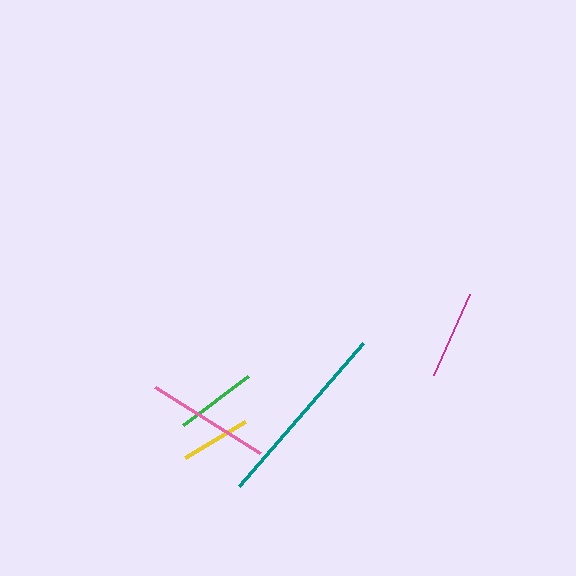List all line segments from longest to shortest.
From longest to shortest: teal, pink, magenta, green, yellow.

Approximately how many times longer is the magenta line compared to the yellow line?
The magenta line is approximately 1.3 times the length of the yellow line.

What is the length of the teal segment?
The teal segment is approximately 190 pixels long.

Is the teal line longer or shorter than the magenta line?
The teal line is longer than the magenta line.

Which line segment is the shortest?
The yellow line is the shortest at approximately 70 pixels.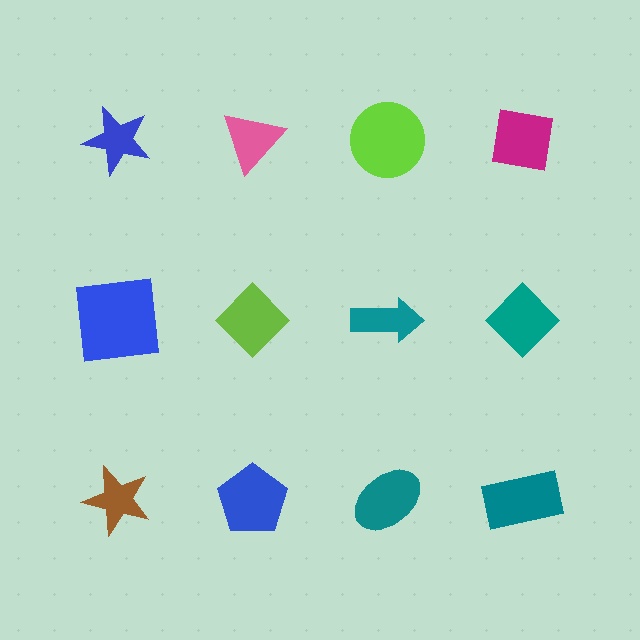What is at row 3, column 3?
A teal ellipse.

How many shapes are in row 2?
4 shapes.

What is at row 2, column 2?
A lime diamond.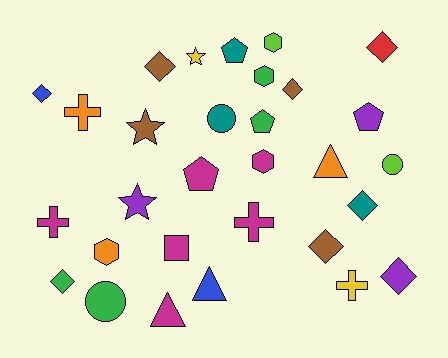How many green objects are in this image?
There are 4 green objects.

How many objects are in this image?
There are 30 objects.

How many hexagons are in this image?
There are 4 hexagons.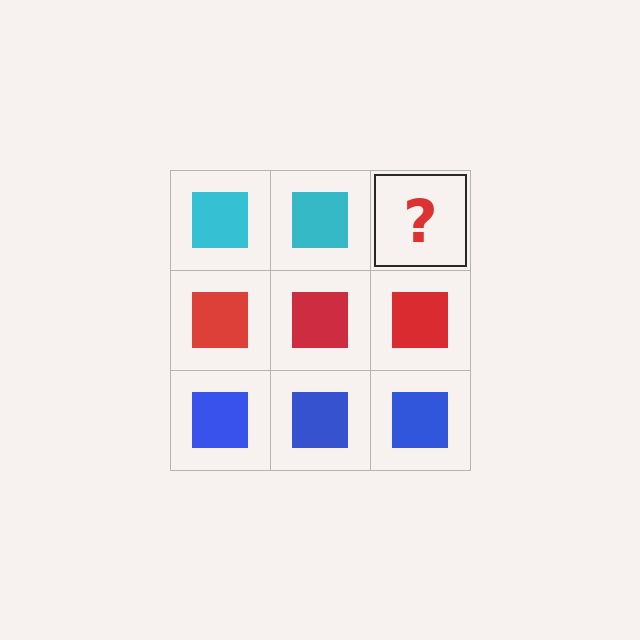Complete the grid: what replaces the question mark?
The question mark should be replaced with a cyan square.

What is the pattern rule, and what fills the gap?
The rule is that each row has a consistent color. The gap should be filled with a cyan square.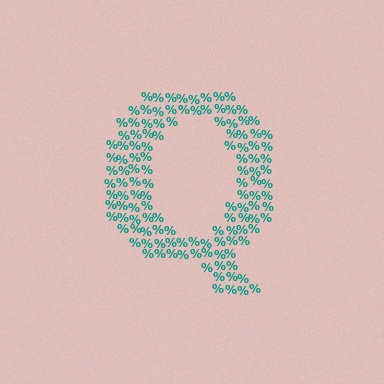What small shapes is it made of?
It is made of small percent signs.